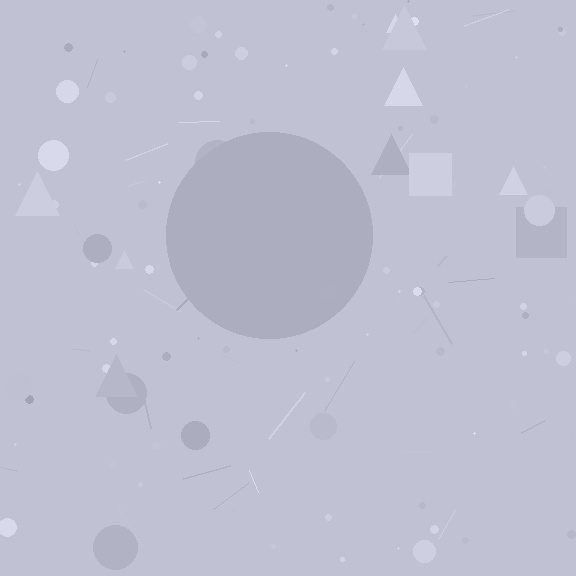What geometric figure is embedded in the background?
A circle is embedded in the background.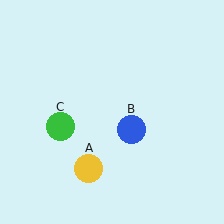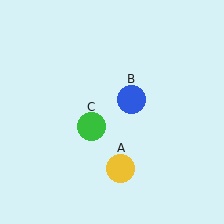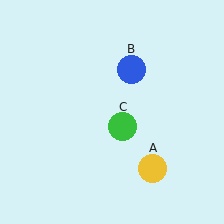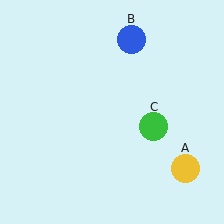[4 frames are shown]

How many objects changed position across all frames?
3 objects changed position: yellow circle (object A), blue circle (object B), green circle (object C).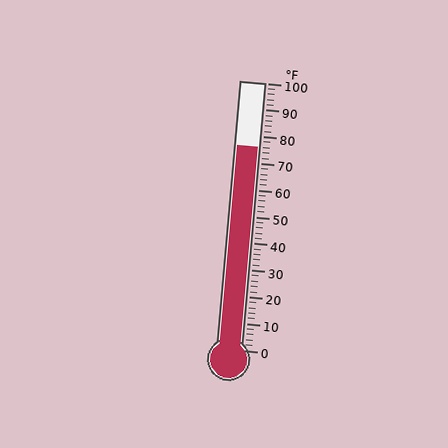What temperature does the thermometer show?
The thermometer shows approximately 76°F.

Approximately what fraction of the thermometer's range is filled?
The thermometer is filled to approximately 75% of its range.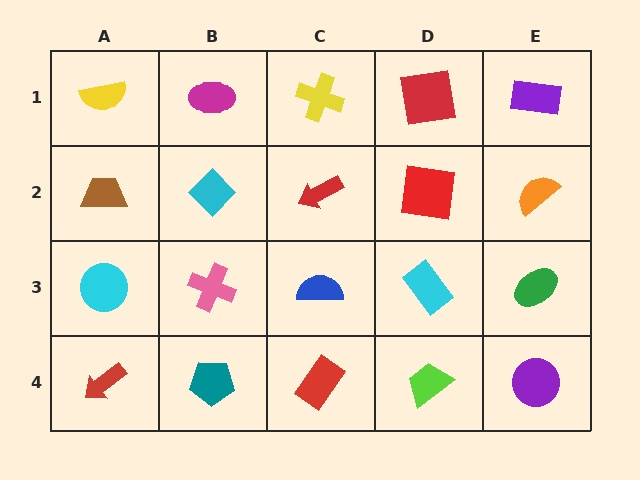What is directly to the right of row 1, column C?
A red square.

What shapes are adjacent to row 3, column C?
A red arrow (row 2, column C), a red rectangle (row 4, column C), a pink cross (row 3, column B), a cyan rectangle (row 3, column D).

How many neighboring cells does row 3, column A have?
3.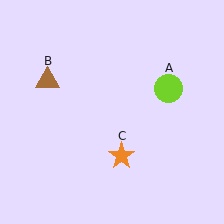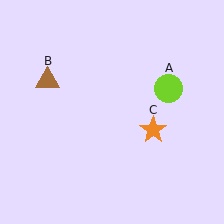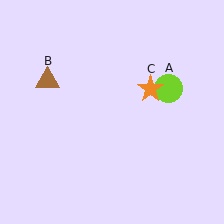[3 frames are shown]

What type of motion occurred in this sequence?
The orange star (object C) rotated counterclockwise around the center of the scene.